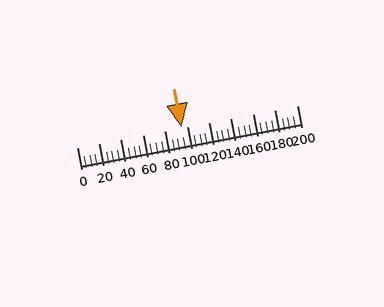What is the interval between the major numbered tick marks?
The major tick marks are spaced 20 units apart.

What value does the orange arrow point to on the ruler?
The orange arrow points to approximately 95.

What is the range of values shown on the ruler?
The ruler shows values from 0 to 200.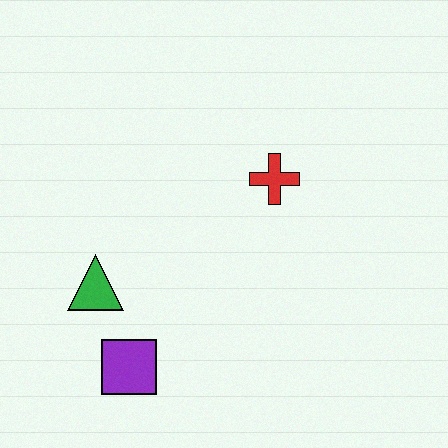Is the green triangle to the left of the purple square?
Yes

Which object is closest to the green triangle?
The purple square is closest to the green triangle.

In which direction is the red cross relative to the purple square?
The red cross is above the purple square.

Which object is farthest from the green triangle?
The red cross is farthest from the green triangle.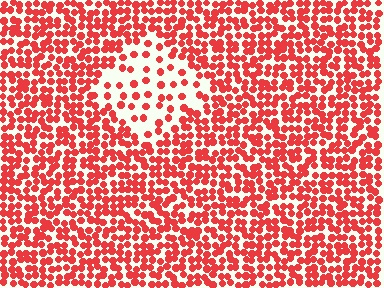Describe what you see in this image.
The image contains small red elements arranged at two different densities. A diamond-shaped region is visible where the elements are less densely packed than the surrounding area.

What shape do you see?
I see a diamond.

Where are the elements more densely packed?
The elements are more densely packed outside the diamond boundary.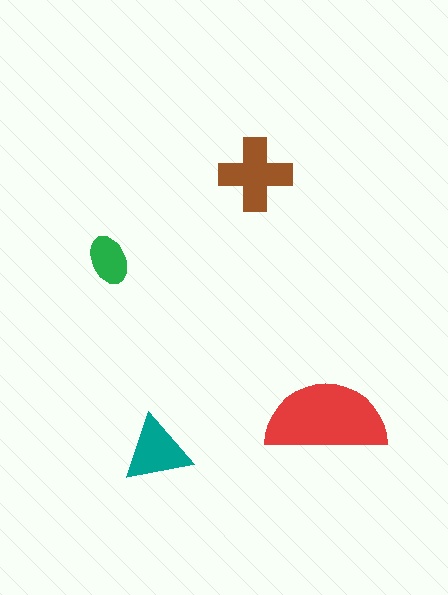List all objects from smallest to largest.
The green ellipse, the teal triangle, the brown cross, the red semicircle.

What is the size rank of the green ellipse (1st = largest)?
4th.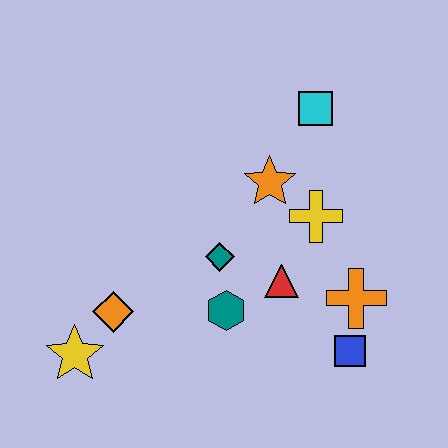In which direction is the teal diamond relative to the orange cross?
The teal diamond is to the left of the orange cross.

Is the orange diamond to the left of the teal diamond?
Yes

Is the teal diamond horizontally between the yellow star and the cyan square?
Yes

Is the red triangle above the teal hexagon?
Yes